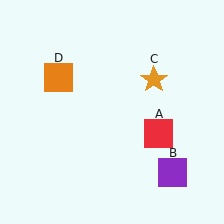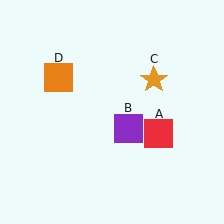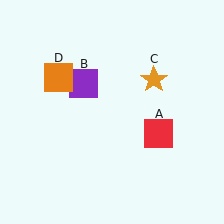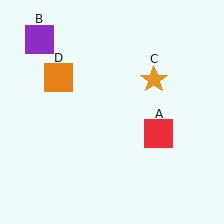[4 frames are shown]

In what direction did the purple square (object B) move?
The purple square (object B) moved up and to the left.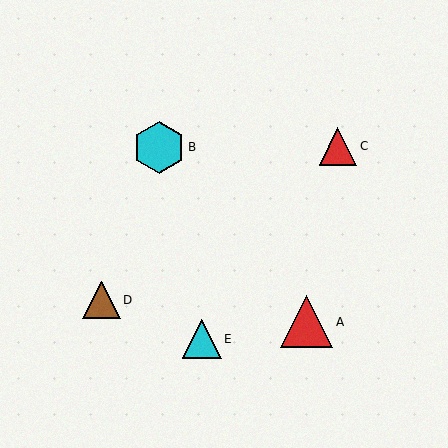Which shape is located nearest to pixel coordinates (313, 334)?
The red triangle (labeled A) at (307, 322) is nearest to that location.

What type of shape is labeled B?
Shape B is a cyan hexagon.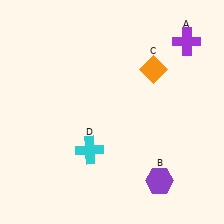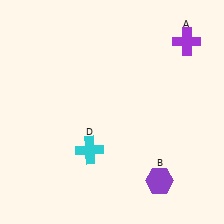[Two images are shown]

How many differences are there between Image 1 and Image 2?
There is 1 difference between the two images.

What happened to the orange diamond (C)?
The orange diamond (C) was removed in Image 2. It was in the top-right area of Image 1.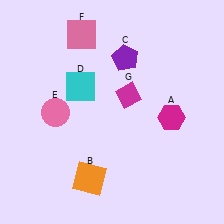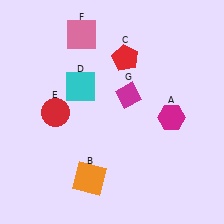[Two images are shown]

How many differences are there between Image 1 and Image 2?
There are 2 differences between the two images.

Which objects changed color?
C changed from purple to red. E changed from pink to red.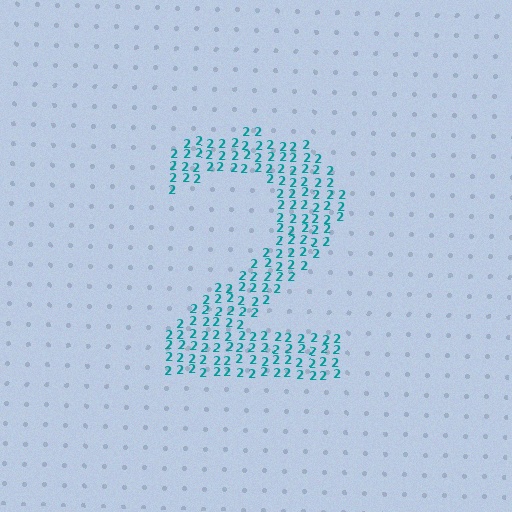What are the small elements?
The small elements are digit 2's.